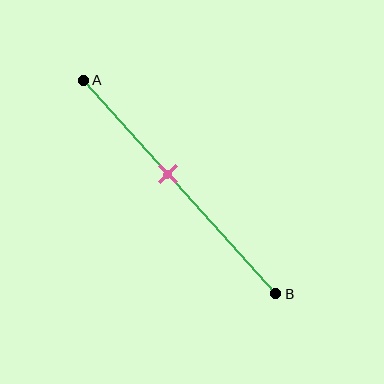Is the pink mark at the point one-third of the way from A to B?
No, the mark is at about 45% from A, not at the 33% one-third point.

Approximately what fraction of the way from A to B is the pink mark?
The pink mark is approximately 45% of the way from A to B.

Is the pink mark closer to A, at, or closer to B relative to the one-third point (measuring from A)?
The pink mark is closer to point B than the one-third point of segment AB.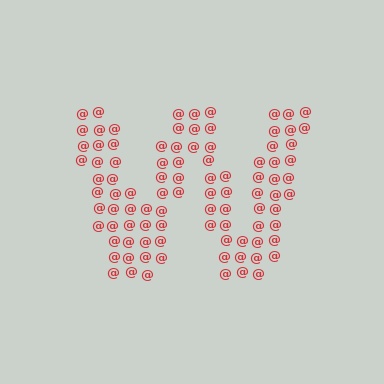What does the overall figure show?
The overall figure shows the letter W.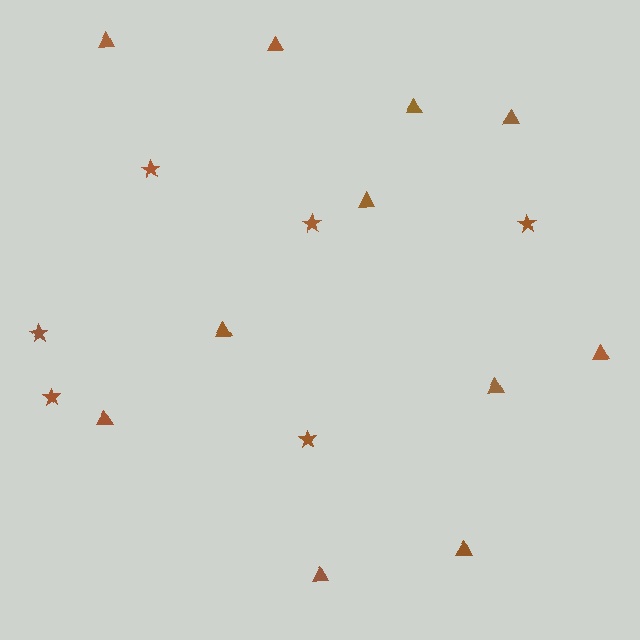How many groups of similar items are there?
There are 2 groups: one group of stars (6) and one group of triangles (11).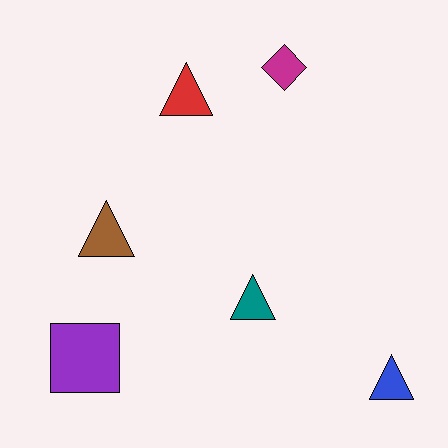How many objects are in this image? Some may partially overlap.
There are 6 objects.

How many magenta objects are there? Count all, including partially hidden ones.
There is 1 magenta object.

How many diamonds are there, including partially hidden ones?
There is 1 diamond.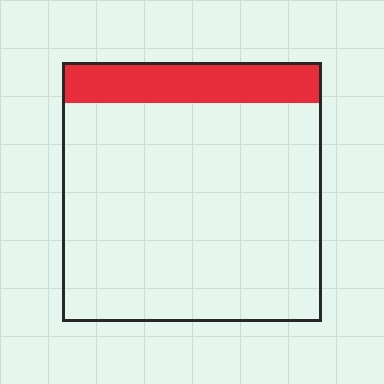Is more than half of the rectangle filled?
No.